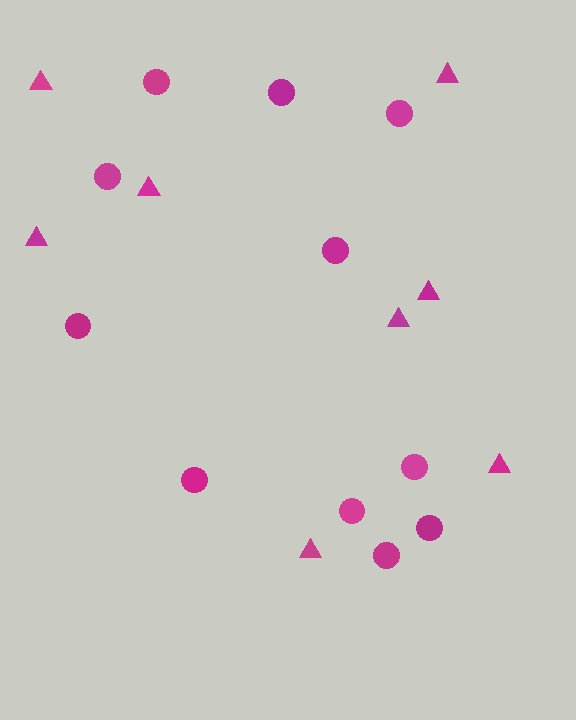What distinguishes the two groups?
There are 2 groups: one group of circles (11) and one group of triangles (8).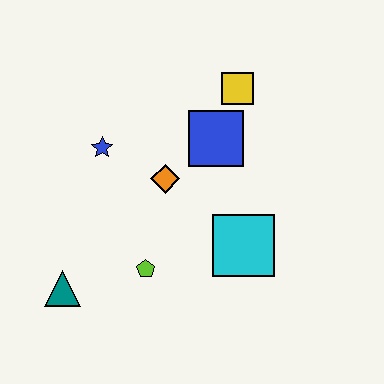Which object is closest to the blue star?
The orange diamond is closest to the blue star.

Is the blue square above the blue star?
Yes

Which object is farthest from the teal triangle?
The yellow square is farthest from the teal triangle.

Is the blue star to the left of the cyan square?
Yes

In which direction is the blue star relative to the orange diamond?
The blue star is to the left of the orange diamond.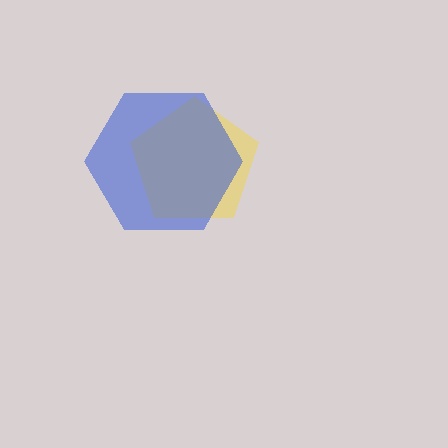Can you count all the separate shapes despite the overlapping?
Yes, there are 2 separate shapes.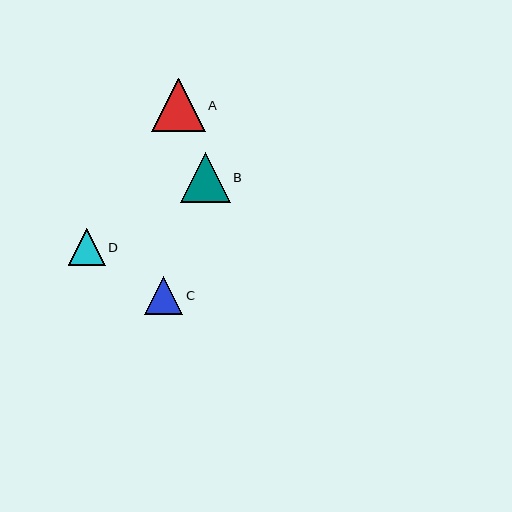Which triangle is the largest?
Triangle A is the largest with a size of approximately 53 pixels.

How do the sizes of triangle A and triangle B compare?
Triangle A and triangle B are approximately the same size.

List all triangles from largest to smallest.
From largest to smallest: A, B, C, D.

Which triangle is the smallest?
Triangle D is the smallest with a size of approximately 37 pixels.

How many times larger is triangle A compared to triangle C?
Triangle A is approximately 1.4 times the size of triangle C.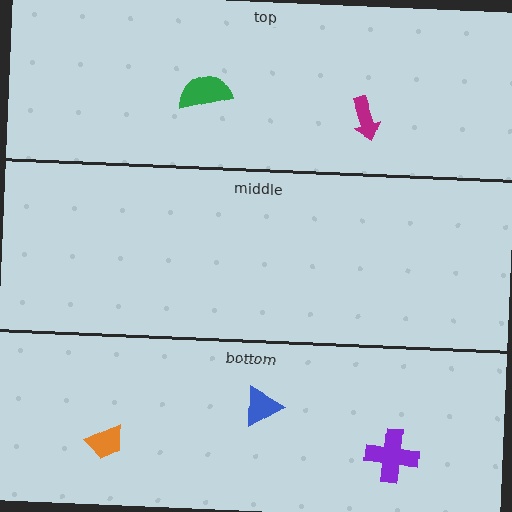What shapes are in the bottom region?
The blue triangle, the purple cross, the orange trapezoid.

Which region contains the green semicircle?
The top region.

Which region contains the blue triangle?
The bottom region.